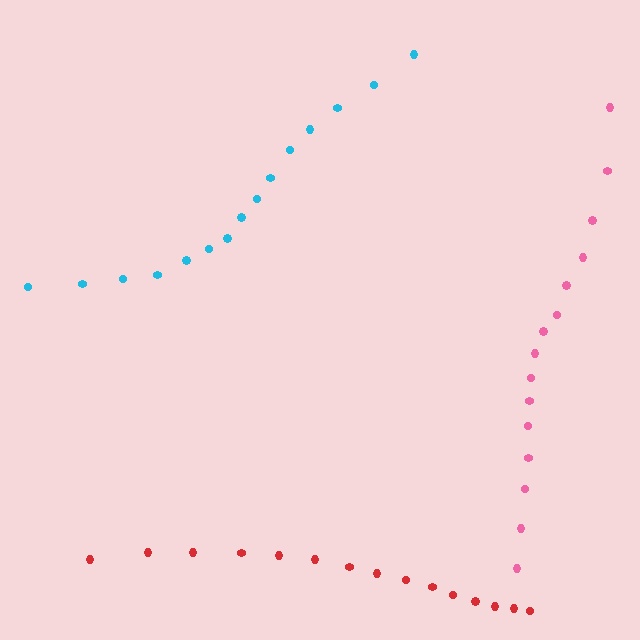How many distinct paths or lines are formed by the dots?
There are 3 distinct paths.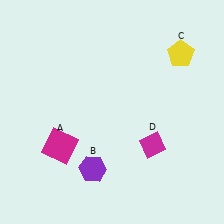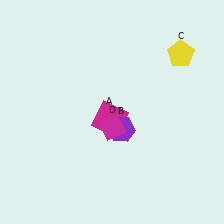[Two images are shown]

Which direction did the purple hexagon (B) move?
The purple hexagon (B) moved up.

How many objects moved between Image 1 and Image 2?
3 objects moved between the two images.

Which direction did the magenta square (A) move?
The magenta square (A) moved right.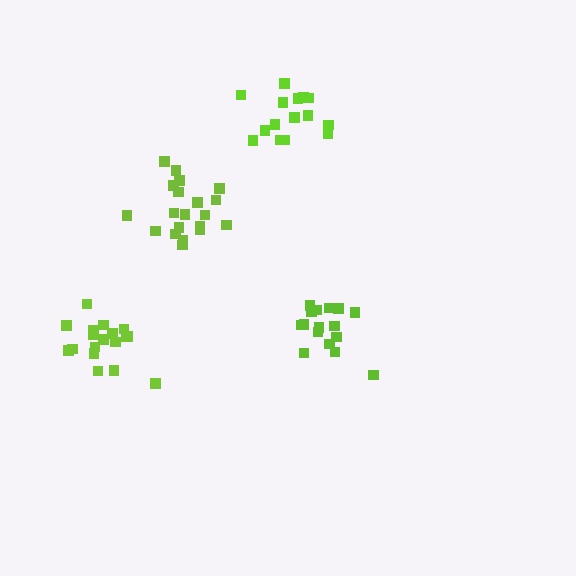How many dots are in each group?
Group 1: 19 dots, Group 2: 20 dots, Group 3: 16 dots, Group 4: 15 dots (70 total).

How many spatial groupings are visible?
There are 4 spatial groupings.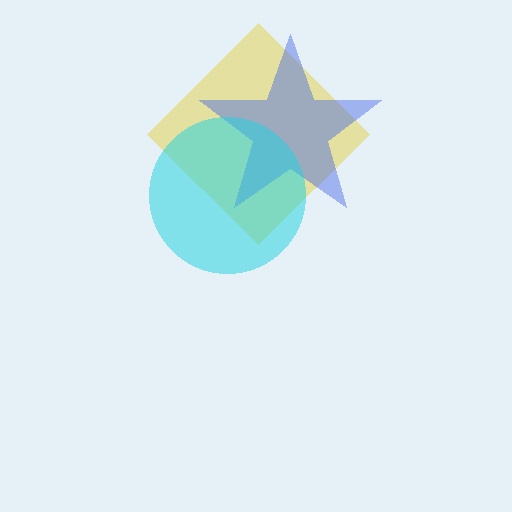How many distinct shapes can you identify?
There are 3 distinct shapes: a yellow diamond, a blue star, a cyan circle.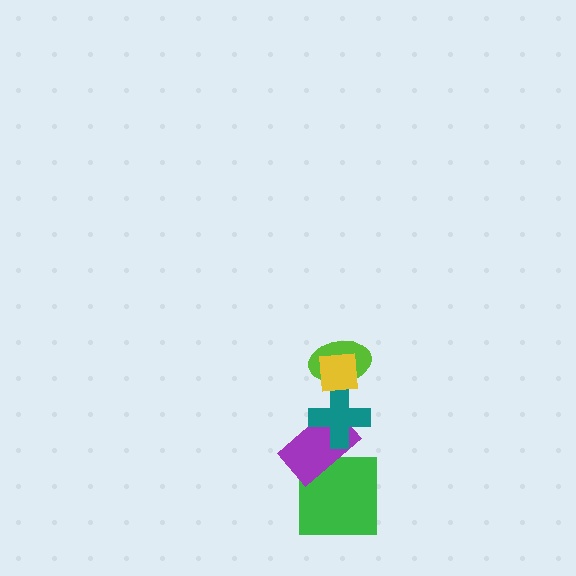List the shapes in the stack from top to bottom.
From top to bottom: the yellow square, the lime ellipse, the teal cross, the purple rectangle, the green square.